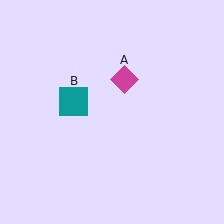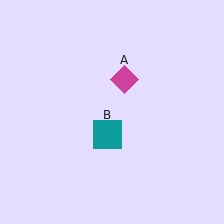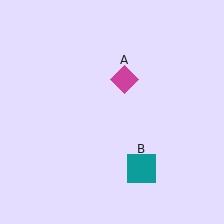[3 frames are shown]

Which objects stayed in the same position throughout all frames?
Magenta diamond (object A) remained stationary.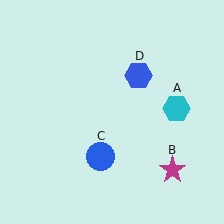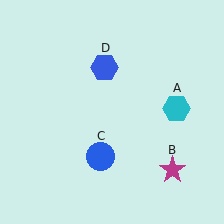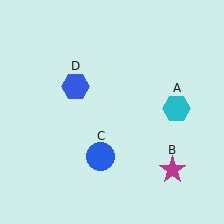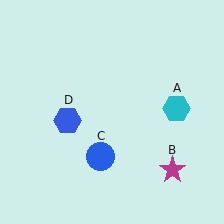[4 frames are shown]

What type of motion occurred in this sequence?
The blue hexagon (object D) rotated counterclockwise around the center of the scene.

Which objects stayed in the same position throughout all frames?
Cyan hexagon (object A) and magenta star (object B) and blue circle (object C) remained stationary.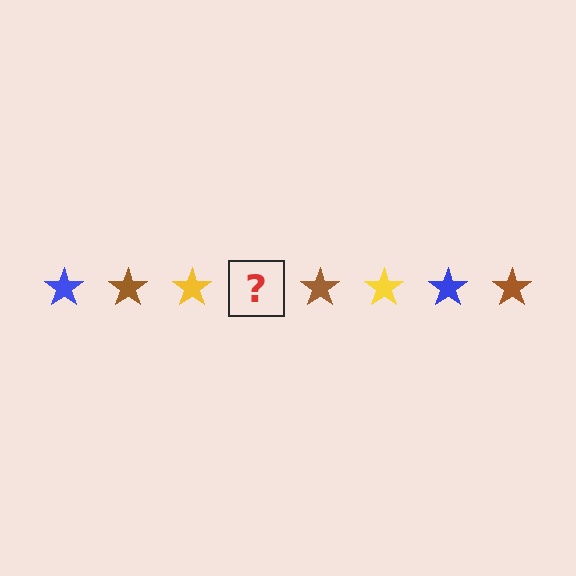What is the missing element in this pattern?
The missing element is a blue star.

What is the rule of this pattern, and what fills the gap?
The rule is that the pattern cycles through blue, brown, yellow stars. The gap should be filled with a blue star.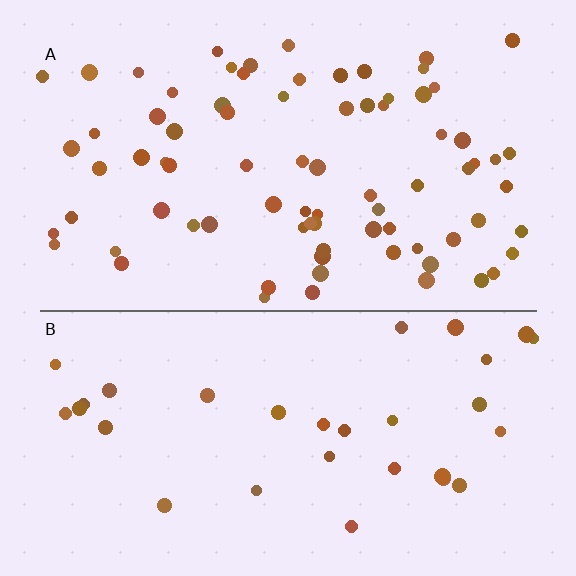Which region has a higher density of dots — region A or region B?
A (the top).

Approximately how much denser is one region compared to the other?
Approximately 2.5× — region A over region B.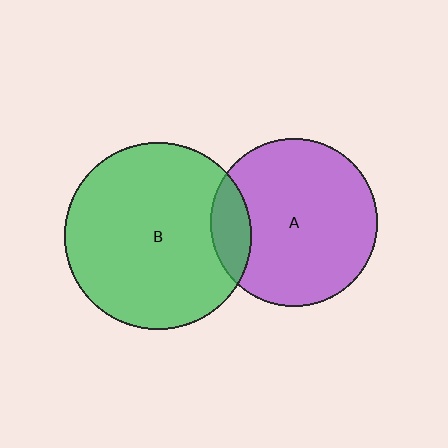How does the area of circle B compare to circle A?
Approximately 1.2 times.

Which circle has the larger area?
Circle B (green).